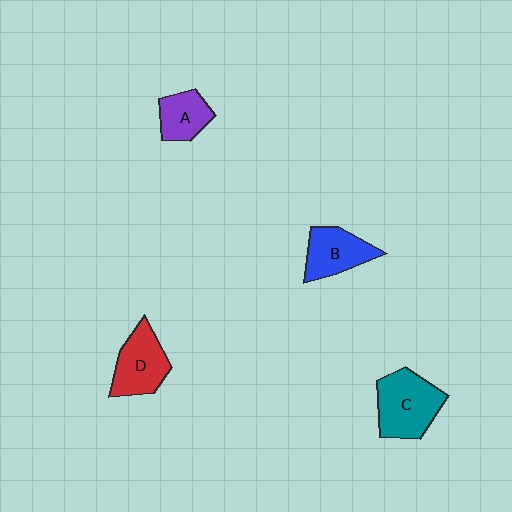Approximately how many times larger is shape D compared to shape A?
Approximately 1.4 times.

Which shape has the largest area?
Shape C (teal).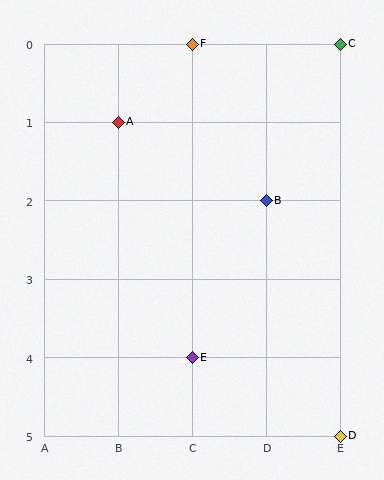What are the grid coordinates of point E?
Point E is at grid coordinates (C, 4).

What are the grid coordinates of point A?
Point A is at grid coordinates (B, 1).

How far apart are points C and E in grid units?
Points C and E are 2 columns and 4 rows apart (about 4.5 grid units diagonally).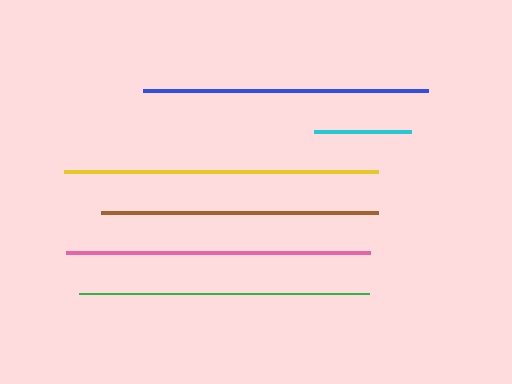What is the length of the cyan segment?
The cyan segment is approximately 96 pixels long.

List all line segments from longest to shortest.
From longest to shortest: yellow, pink, green, blue, brown, cyan.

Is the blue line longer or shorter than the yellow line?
The yellow line is longer than the blue line.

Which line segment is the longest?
The yellow line is the longest at approximately 314 pixels.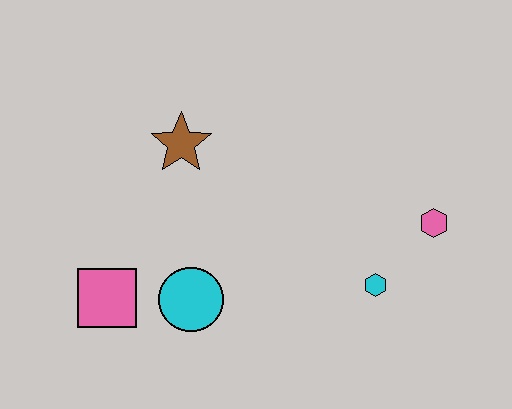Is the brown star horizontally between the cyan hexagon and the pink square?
Yes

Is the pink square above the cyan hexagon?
No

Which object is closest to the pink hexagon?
The cyan hexagon is closest to the pink hexagon.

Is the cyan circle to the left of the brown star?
No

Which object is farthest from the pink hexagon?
The pink square is farthest from the pink hexagon.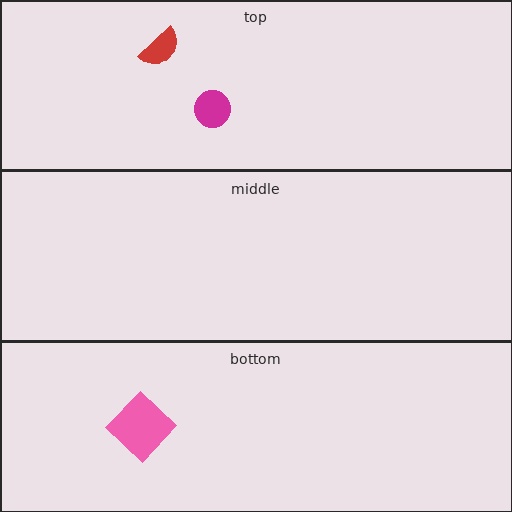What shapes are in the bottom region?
The pink diamond.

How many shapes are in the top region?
2.